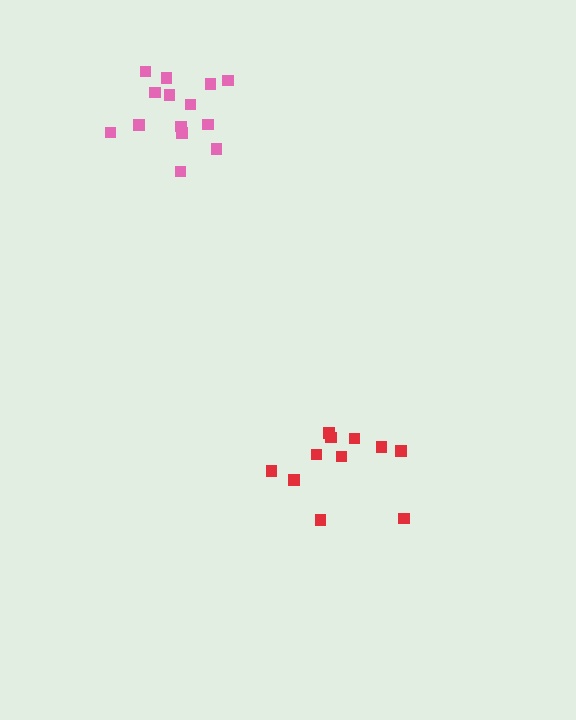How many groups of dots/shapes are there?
There are 2 groups.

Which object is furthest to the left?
The pink cluster is leftmost.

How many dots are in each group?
Group 1: 11 dots, Group 2: 14 dots (25 total).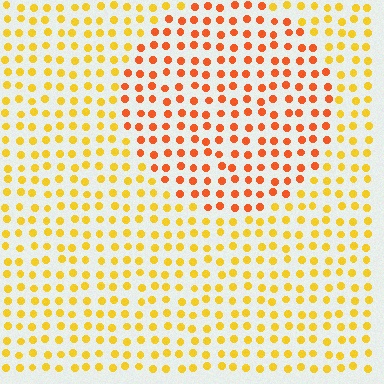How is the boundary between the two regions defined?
The boundary is defined purely by a slight shift in hue (about 34 degrees). Spacing, size, and orientation are identical on both sides.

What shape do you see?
I see a circle.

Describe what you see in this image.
The image is filled with small yellow elements in a uniform arrangement. A circle-shaped region is visible where the elements are tinted to a slightly different hue, forming a subtle color boundary.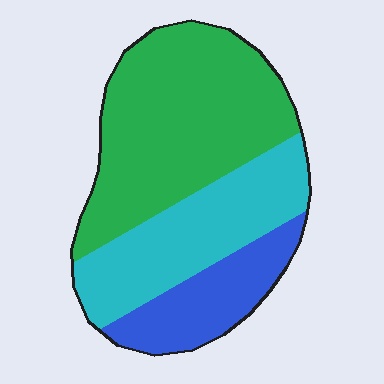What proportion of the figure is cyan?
Cyan covers 31% of the figure.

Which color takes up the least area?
Blue, at roughly 20%.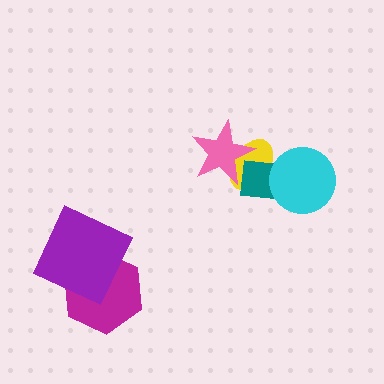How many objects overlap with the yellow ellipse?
3 objects overlap with the yellow ellipse.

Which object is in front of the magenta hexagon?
The purple square is in front of the magenta hexagon.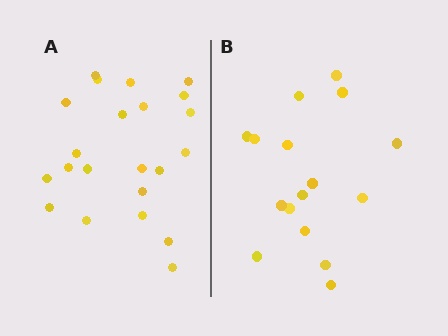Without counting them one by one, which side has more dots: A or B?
Region A (the left region) has more dots.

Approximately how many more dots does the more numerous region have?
Region A has about 6 more dots than region B.